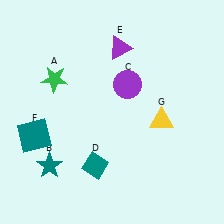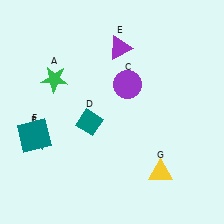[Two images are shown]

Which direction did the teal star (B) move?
The teal star (B) moved up.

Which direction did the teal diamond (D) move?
The teal diamond (D) moved up.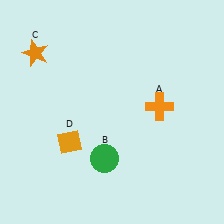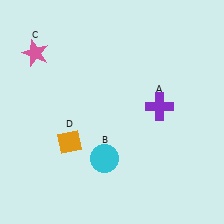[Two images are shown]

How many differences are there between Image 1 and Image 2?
There are 3 differences between the two images.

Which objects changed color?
A changed from orange to purple. B changed from green to cyan. C changed from orange to pink.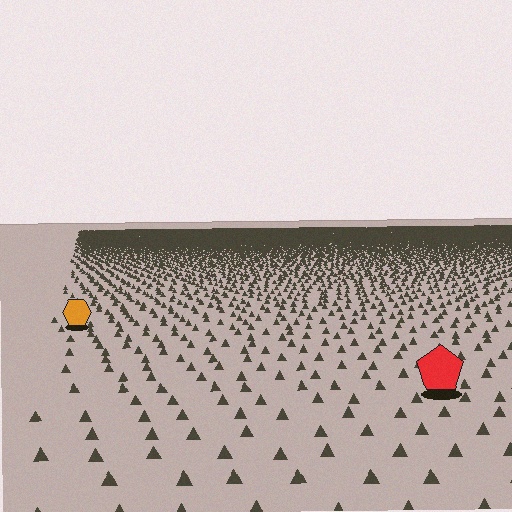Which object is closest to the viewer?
The red pentagon is closest. The texture marks near it are larger and more spread out.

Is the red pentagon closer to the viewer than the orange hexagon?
Yes. The red pentagon is closer — you can tell from the texture gradient: the ground texture is coarser near it.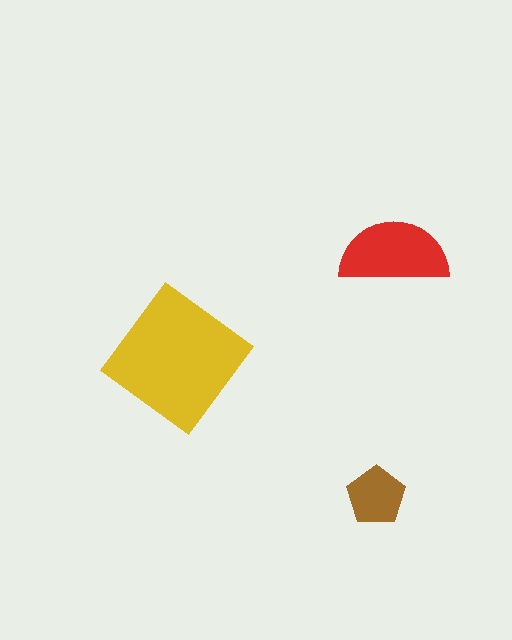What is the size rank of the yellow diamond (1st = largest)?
1st.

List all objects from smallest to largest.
The brown pentagon, the red semicircle, the yellow diamond.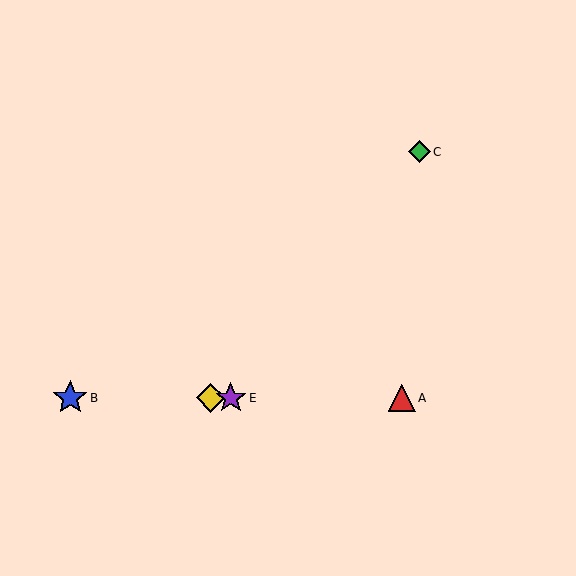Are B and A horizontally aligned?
Yes, both are at y≈398.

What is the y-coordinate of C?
Object C is at y≈152.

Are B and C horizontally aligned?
No, B is at y≈398 and C is at y≈152.